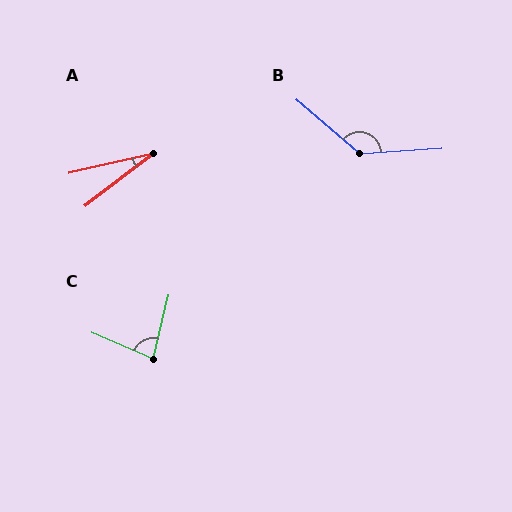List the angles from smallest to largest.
A (25°), C (80°), B (136°).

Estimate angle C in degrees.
Approximately 80 degrees.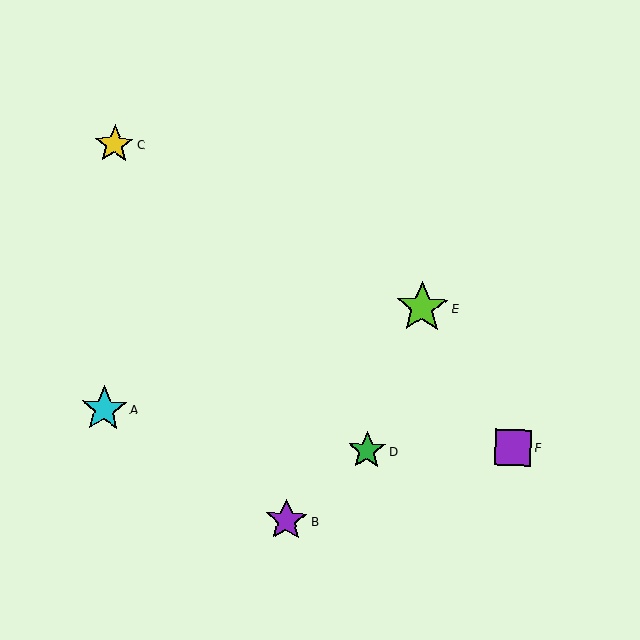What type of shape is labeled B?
Shape B is a purple star.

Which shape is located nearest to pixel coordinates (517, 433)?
The purple square (labeled F) at (513, 447) is nearest to that location.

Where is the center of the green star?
The center of the green star is at (367, 451).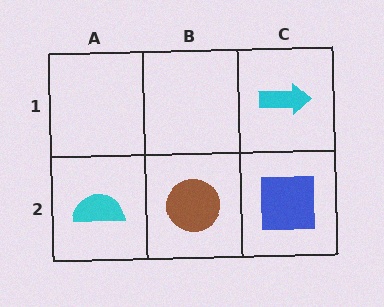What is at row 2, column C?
A blue square.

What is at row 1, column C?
A cyan arrow.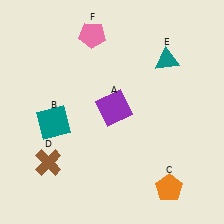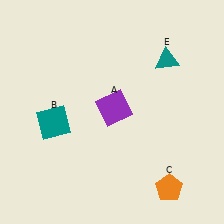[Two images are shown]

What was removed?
The pink pentagon (F), the brown cross (D) were removed in Image 2.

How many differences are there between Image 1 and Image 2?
There are 2 differences between the two images.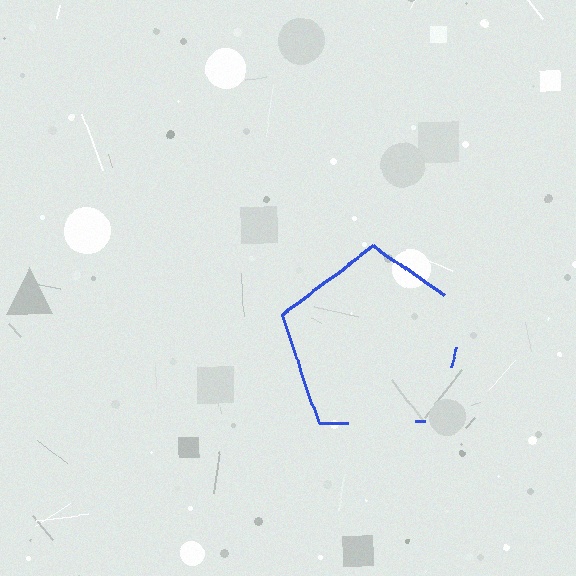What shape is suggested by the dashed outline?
The dashed outline suggests a pentagon.